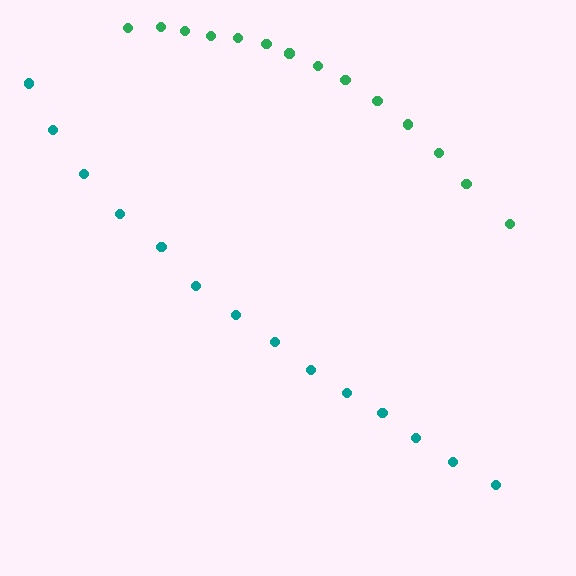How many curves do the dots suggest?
There are 2 distinct paths.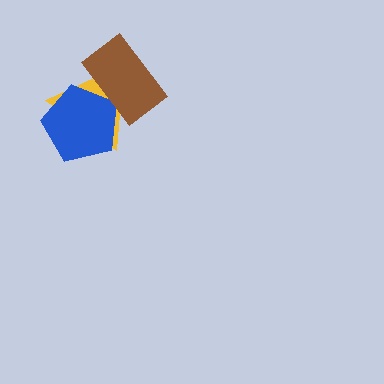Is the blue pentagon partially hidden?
Yes, it is partially covered by another shape.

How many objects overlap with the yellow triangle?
2 objects overlap with the yellow triangle.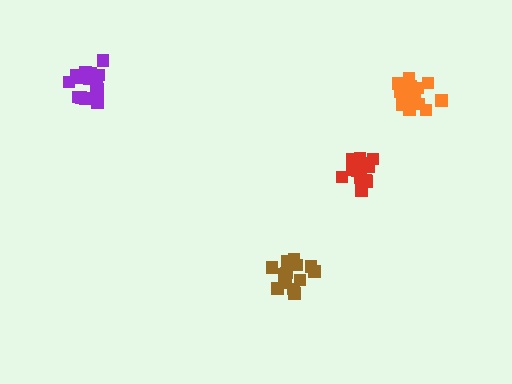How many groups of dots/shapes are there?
There are 4 groups.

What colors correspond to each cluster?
The clusters are colored: orange, purple, red, brown.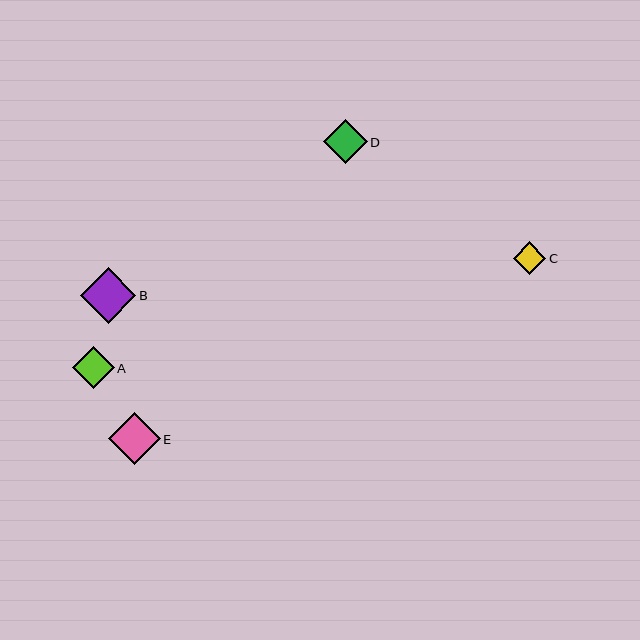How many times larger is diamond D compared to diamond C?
Diamond D is approximately 1.3 times the size of diamond C.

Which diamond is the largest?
Diamond B is the largest with a size of approximately 55 pixels.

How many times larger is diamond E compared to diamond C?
Diamond E is approximately 1.6 times the size of diamond C.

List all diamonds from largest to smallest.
From largest to smallest: B, E, D, A, C.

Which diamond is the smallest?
Diamond C is the smallest with a size of approximately 32 pixels.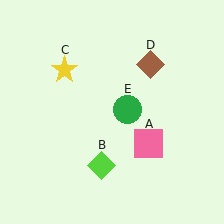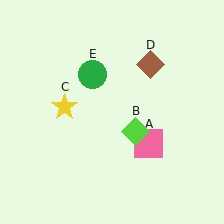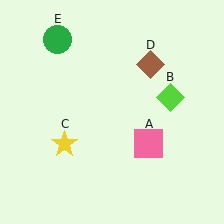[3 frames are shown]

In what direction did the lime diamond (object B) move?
The lime diamond (object B) moved up and to the right.